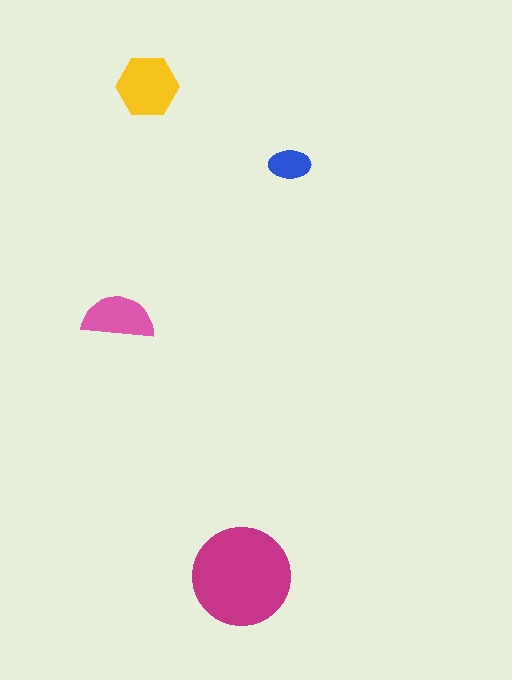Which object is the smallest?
The blue ellipse.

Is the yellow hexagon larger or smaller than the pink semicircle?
Larger.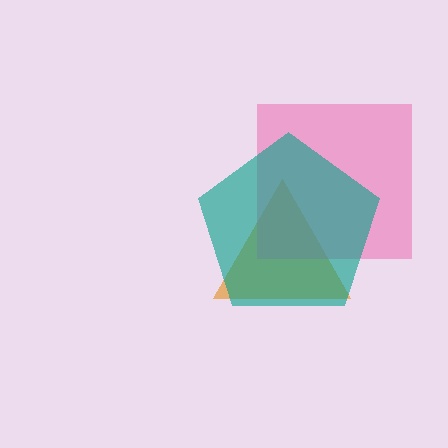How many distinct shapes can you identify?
There are 3 distinct shapes: an orange triangle, a pink square, a teal pentagon.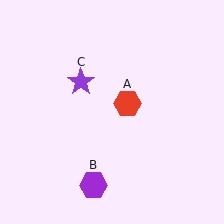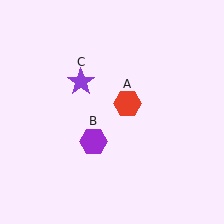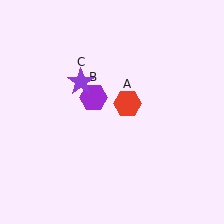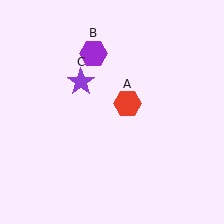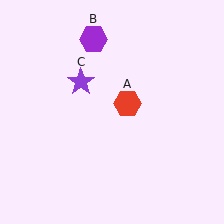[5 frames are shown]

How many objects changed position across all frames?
1 object changed position: purple hexagon (object B).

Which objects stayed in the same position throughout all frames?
Red hexagon (object A) and purple star (object C) remained stationary.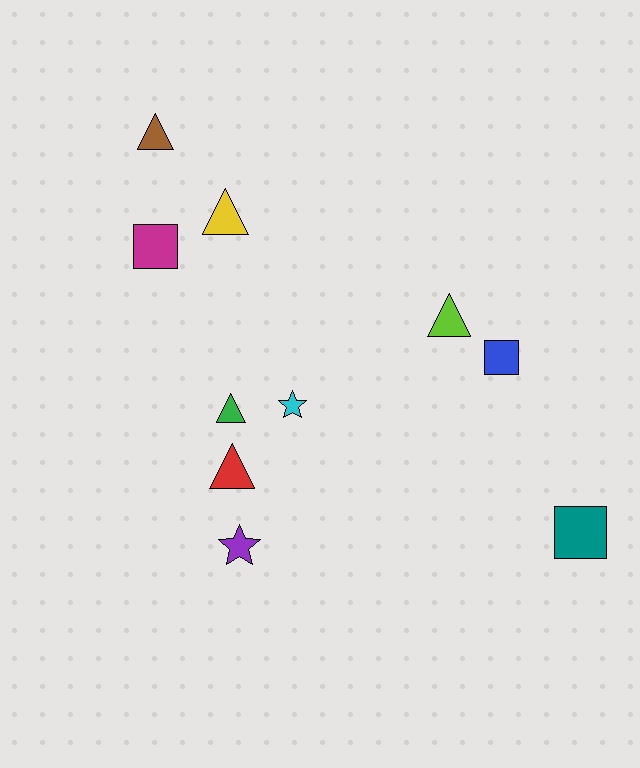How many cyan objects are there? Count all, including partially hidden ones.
There is 1 cyan object.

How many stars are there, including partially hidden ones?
There are 2 stars.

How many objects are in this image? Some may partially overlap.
There are 10 objects.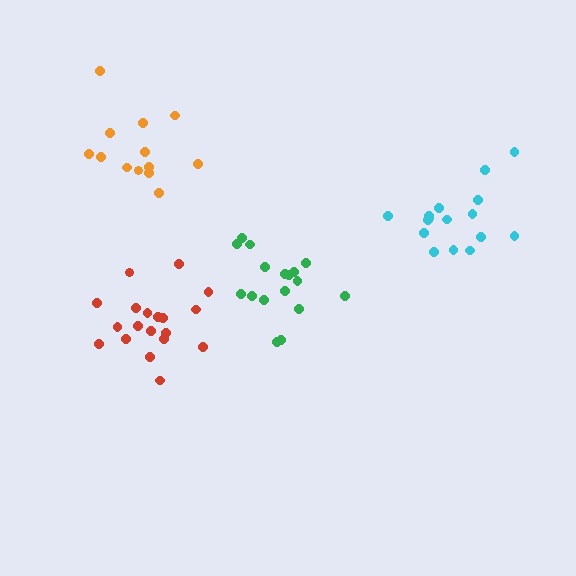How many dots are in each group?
Group 1: 17 dots, Group 2: 16 dots, Group 3: 19 dots, Group 4: 13 dots (65 total).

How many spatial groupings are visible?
There are 4 spatial groupings.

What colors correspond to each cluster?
The clusters are colored: green, cyan, red, orange.